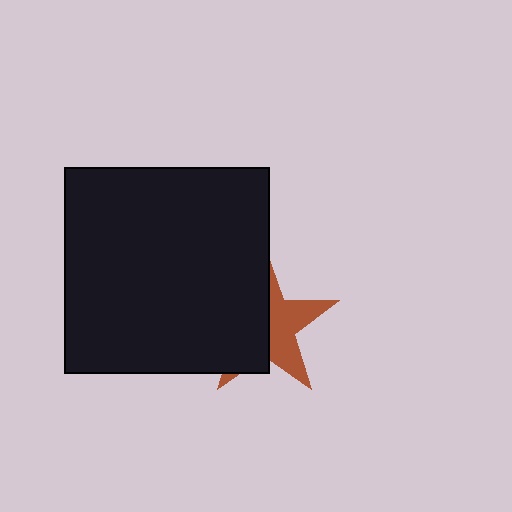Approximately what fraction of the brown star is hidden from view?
Roughly 55% of the brown star is hidden behind the black square.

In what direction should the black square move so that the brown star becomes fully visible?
The black square should move left. That is the shortest direction to clear the overlap and leave the brown star fully visible.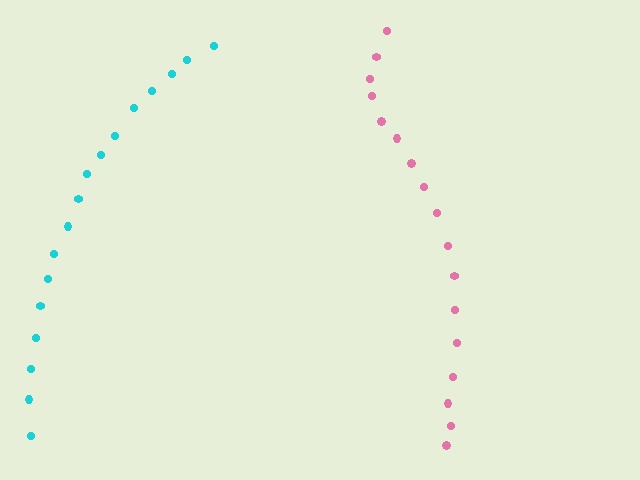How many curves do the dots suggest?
There are 2 distinct paths.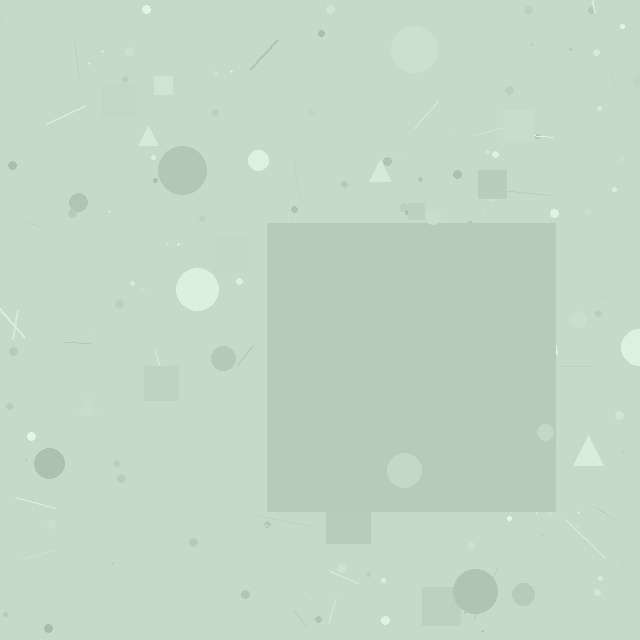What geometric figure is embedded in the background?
A square is embedded in the background.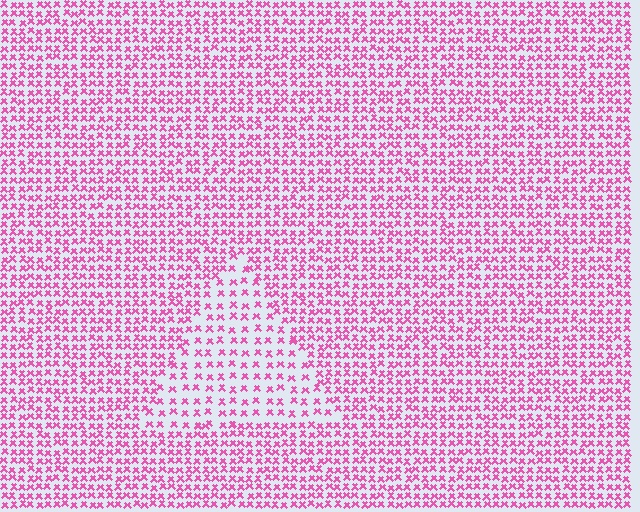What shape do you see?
I see a triangle.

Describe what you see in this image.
The image contains small pink elements arranged at two different densities. A triangle-shaped region is visible where the elements are less densely packed than the surrounding area.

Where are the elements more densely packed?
The elements are more densely packed outside the triangle boundary.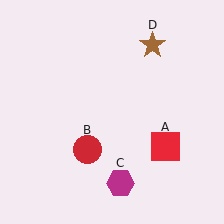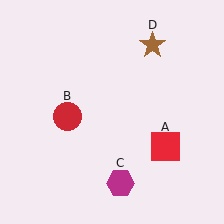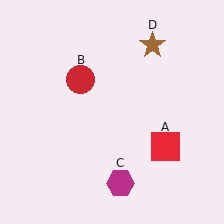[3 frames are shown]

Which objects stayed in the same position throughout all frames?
Red square (object A) and magenta hexagon (object C) and brown star (object D) remained stationary.